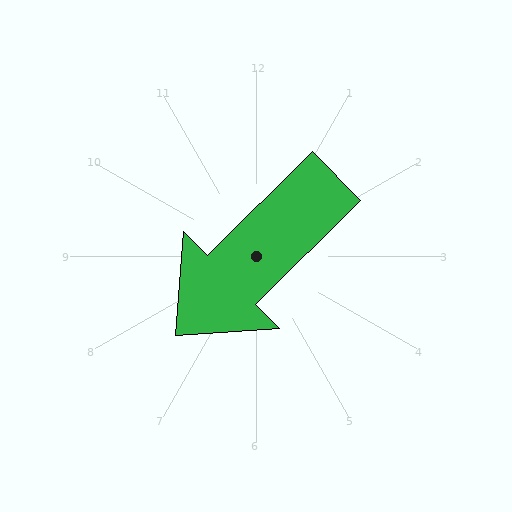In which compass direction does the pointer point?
Southwest.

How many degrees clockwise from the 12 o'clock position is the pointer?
Approximately 225 degrees.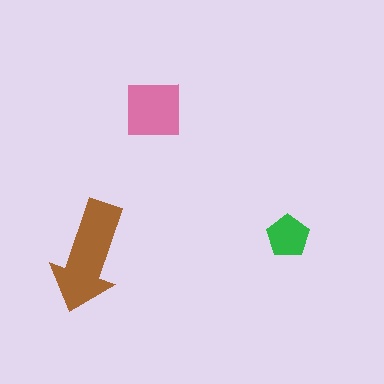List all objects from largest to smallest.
The brown arrow, the pink square, the green pentagon.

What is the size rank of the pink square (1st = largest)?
2nd.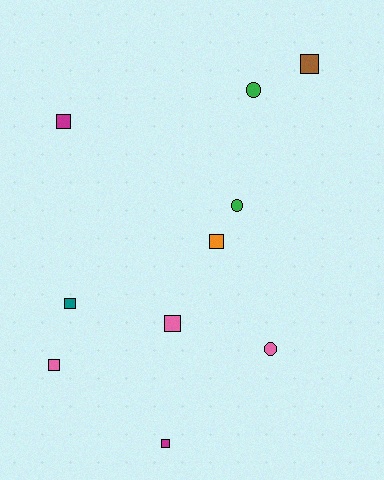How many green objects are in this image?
There are 2 green objects.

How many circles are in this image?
There are 3 circles.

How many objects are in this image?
There are 10 objects.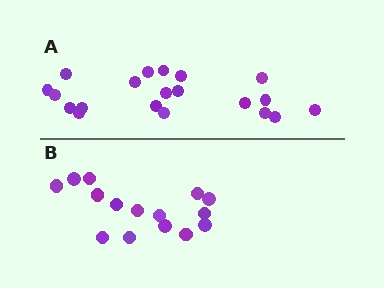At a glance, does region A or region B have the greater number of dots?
Region A (the top region) has more dots.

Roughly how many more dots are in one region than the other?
Region A has about 5 more dots than region B.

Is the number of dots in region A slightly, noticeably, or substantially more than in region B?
Region A has noticeably more, but not dramatically so. The ratio is roughly 1.3 to 1.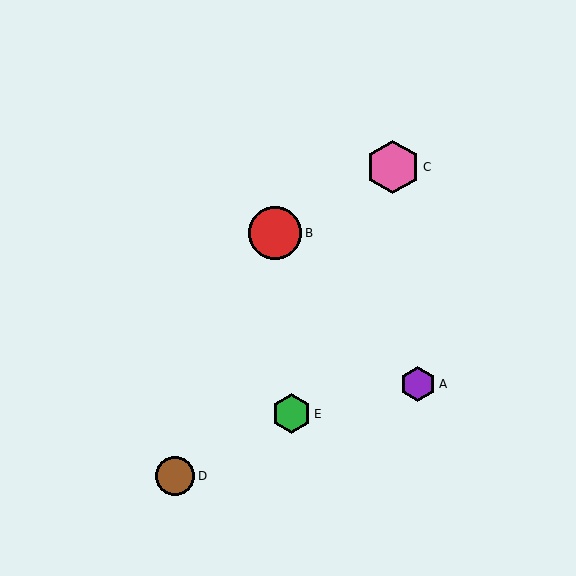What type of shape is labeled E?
Shape E is a green hexagon.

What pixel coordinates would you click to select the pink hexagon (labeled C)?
Click at (393, 167) to select the pink hexagon C.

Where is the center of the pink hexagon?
The center of the pink hexagon is at (393, 167).